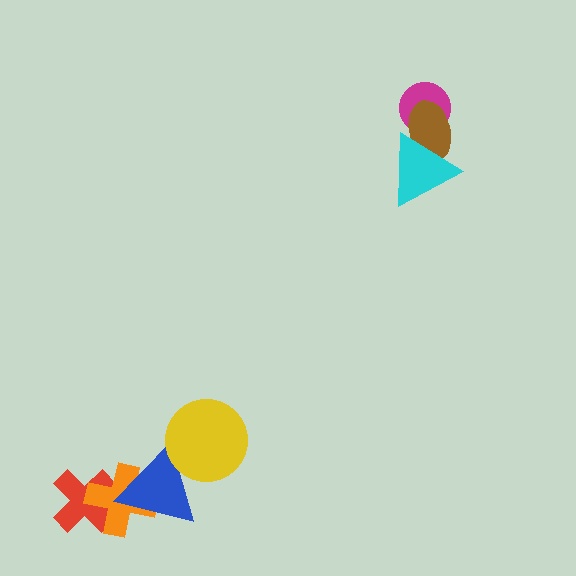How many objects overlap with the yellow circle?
1 object overlaps with the yellow circle.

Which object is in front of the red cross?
The orange cross is in front of the red cross.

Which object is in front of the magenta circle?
The brown ellipse is in front of the magenta circle.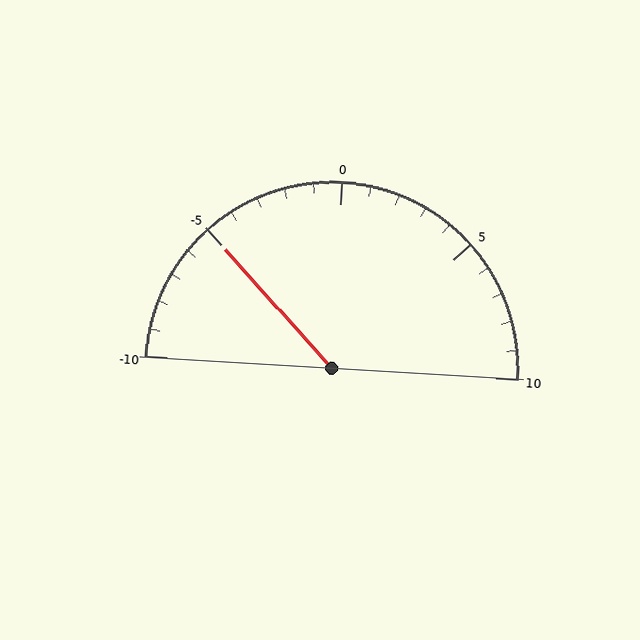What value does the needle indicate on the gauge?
The needle indicates approximately -5.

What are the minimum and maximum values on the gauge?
The gauge ranges from -10 to 10.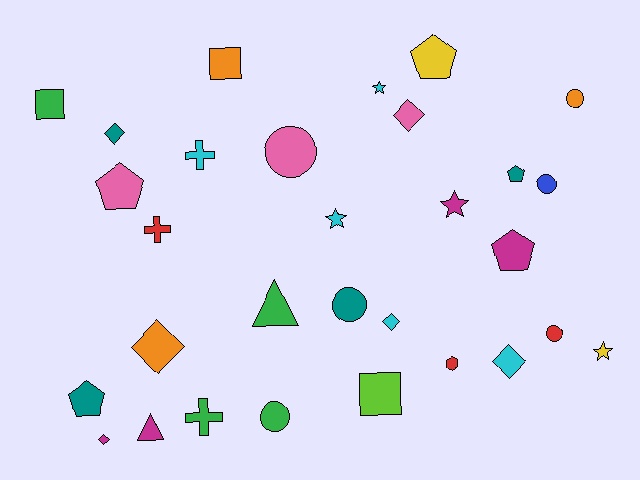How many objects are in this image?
There are 30 objects.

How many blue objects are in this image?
There is 1 blue object.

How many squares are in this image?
There are 3 squares.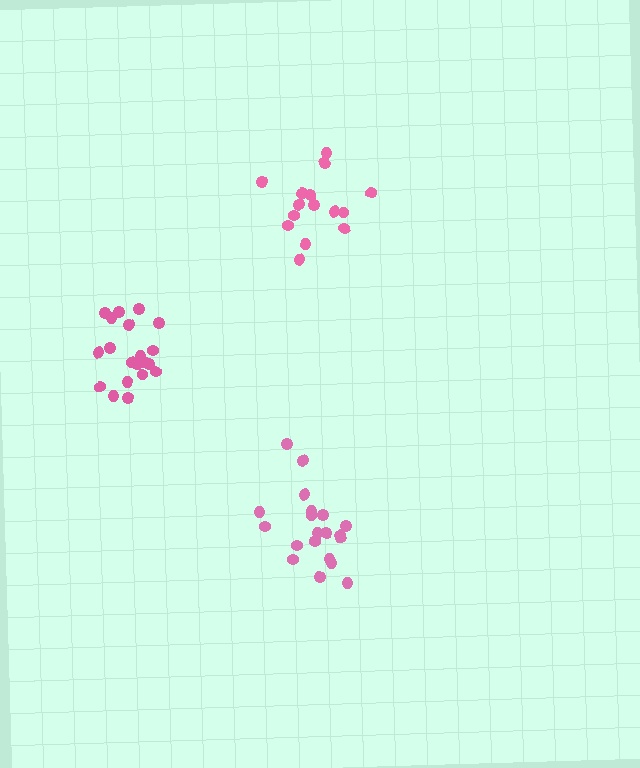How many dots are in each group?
Group 1: 20 dots, Group 2: 15 dots, Group 3: 20 dots (55 total).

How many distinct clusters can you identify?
There are 3 distinct clusters.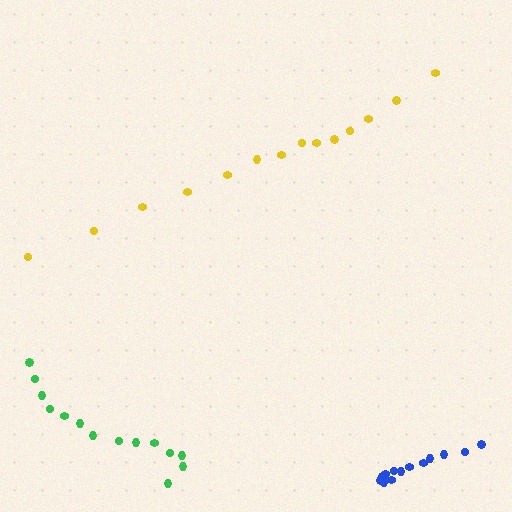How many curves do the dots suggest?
There are 3 distinct paths.